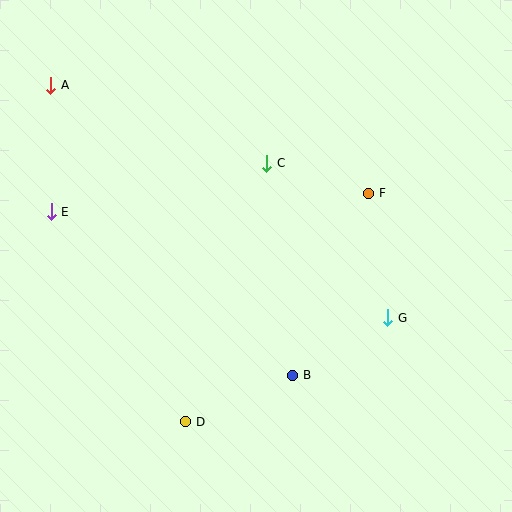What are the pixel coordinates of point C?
Point C is at (267, 163).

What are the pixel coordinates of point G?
Point G is at (388, 318).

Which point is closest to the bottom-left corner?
Point D is closest to the bottom-left corner.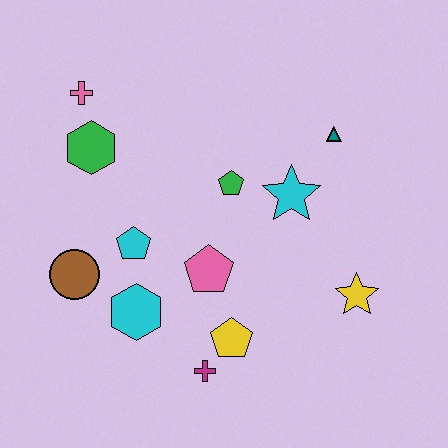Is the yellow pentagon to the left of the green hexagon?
No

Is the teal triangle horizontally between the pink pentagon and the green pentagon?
No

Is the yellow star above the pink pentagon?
No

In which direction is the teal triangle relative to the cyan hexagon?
The teal triangle is to the right of the cyan hexagon.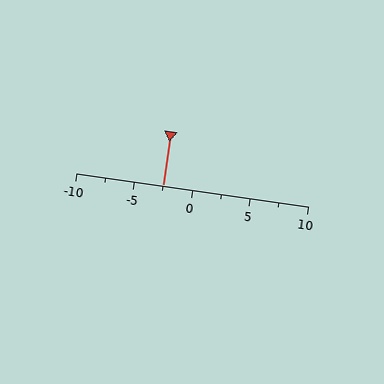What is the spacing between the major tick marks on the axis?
The major ticks are spaced 5 apart.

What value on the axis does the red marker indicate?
The marker indicates approximately -2.5.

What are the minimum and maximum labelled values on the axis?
The axis runs from -10 to 10.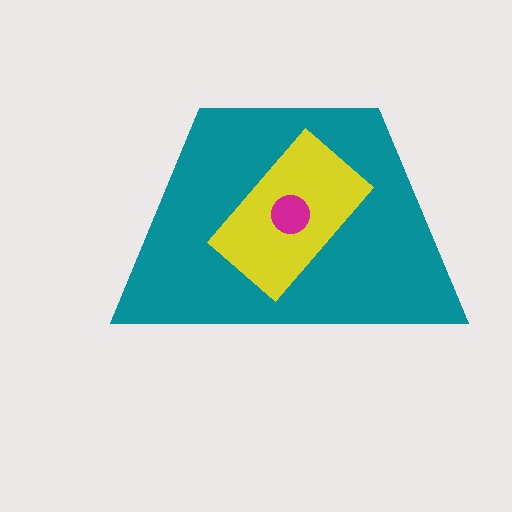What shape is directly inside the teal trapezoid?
The yellow rectangle.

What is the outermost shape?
The teal trapezoid.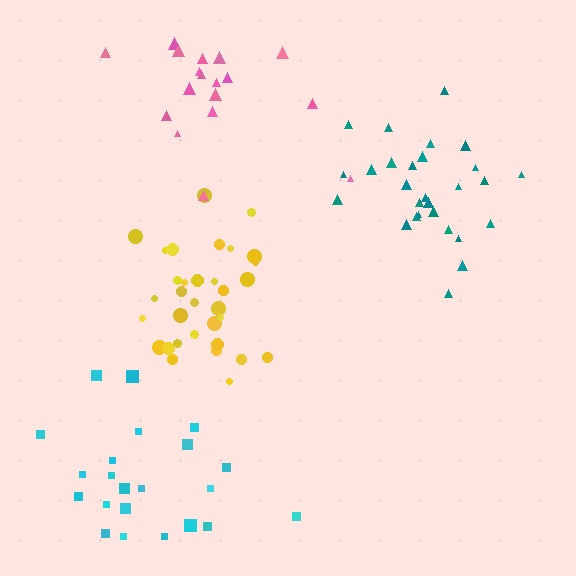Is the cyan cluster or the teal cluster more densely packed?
Teal.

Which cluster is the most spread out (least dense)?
Cyan.